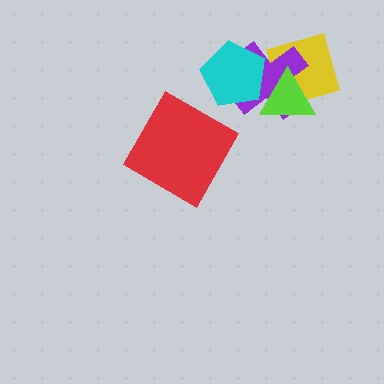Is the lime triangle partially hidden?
Yes, it is partially covered by another shape.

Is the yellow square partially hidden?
Yes, it is partially covered by another shape.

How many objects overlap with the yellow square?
2 objects overlap with the yellow square.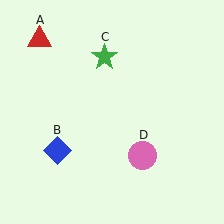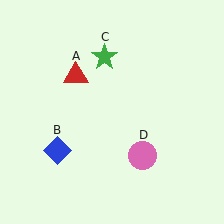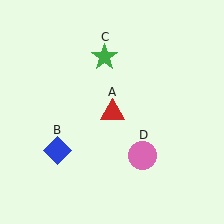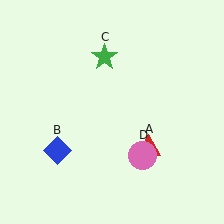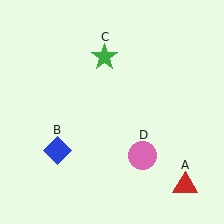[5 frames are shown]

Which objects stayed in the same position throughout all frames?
Blue diamond (object B) and green star (object C) and pink circle (object D) remained stationary.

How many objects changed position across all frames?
1 object changed position: red triangle (object A).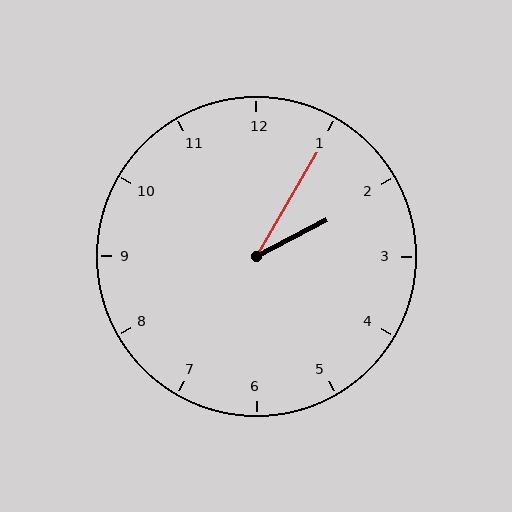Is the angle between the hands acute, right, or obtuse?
It is acute.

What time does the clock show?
2:05.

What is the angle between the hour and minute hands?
Approximately 32 degrees.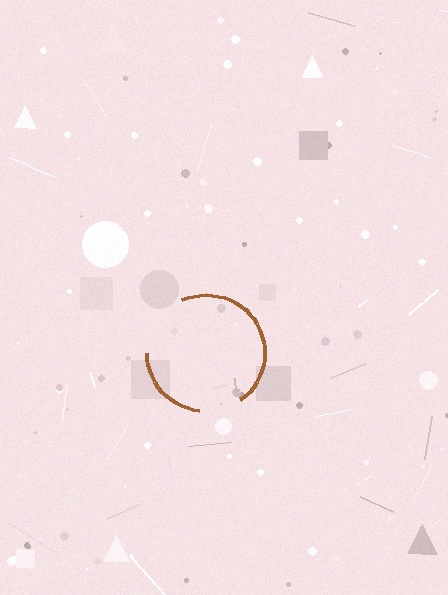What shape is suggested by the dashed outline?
The dashed outline suggests a circle.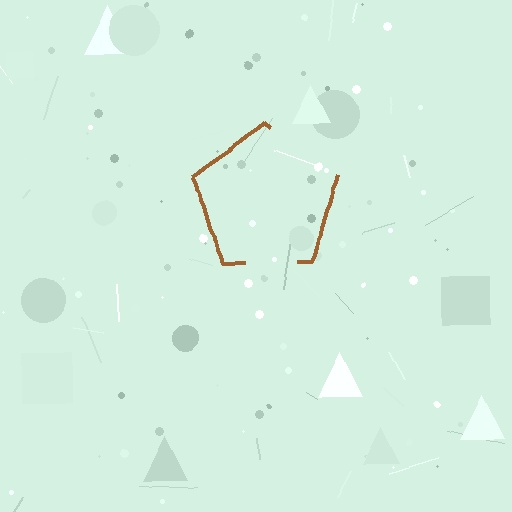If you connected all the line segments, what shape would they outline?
They would outline a pentagon.